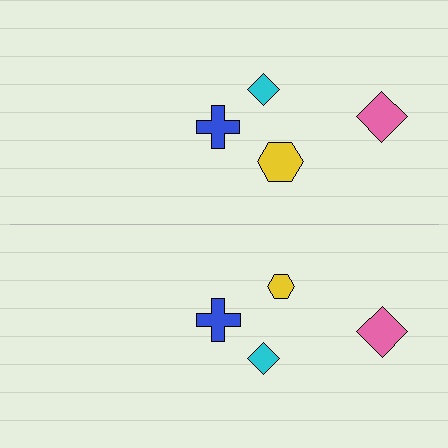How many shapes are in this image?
There are 8 shapes in this image.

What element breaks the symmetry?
The yellow hexagon on the bottom side has a different size than its mirror counterpart.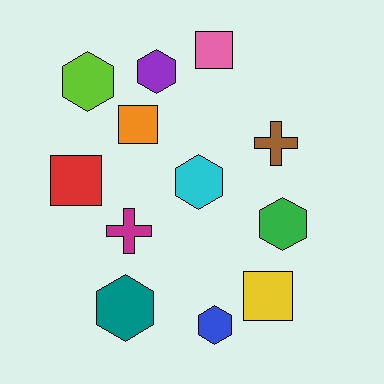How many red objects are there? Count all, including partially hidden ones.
There is 1 red object.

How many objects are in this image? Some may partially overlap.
There are 12 objects.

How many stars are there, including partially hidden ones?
There are no stars.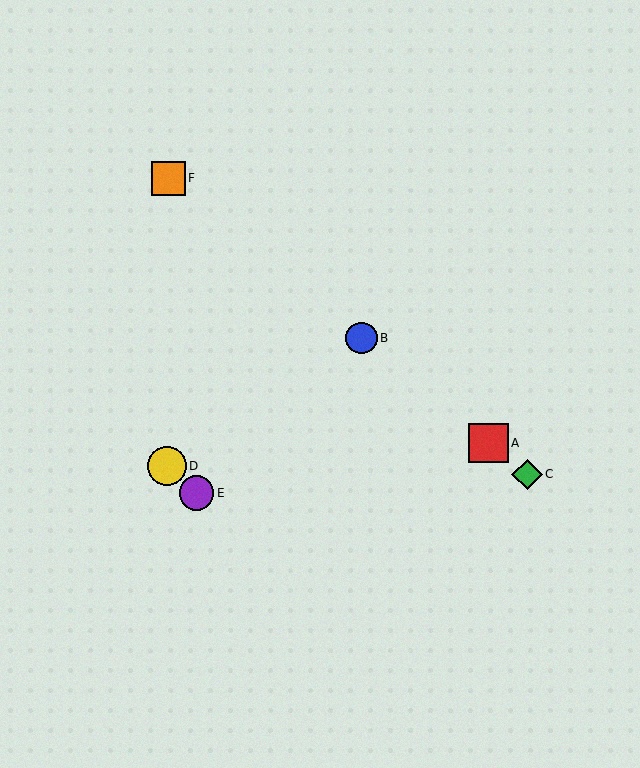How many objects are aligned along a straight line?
4 objects (A, B, C, F) are aligned along a straight line.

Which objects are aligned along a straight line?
Objects A, B, C, F are aligned along a straight line.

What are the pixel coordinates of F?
Object F is at (169, 178).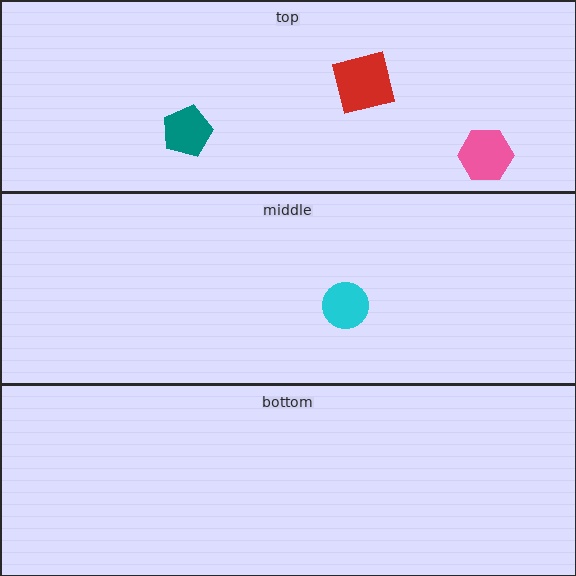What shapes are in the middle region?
The cyan circle.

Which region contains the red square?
The top region.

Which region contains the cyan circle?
The middle region.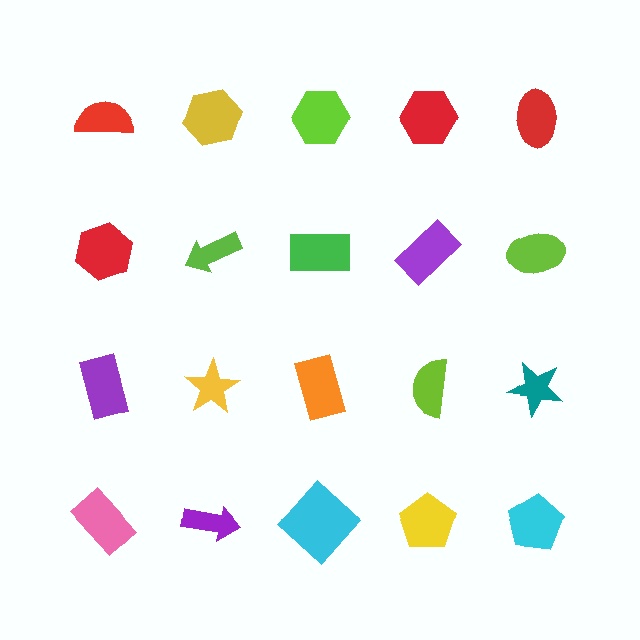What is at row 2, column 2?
A lime arrow.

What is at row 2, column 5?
A lime ellipse.